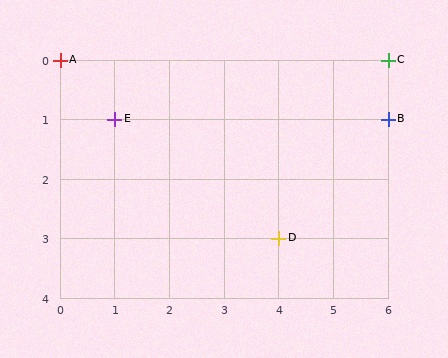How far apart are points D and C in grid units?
Points D and C are 2 columns and 3 rows apart (about 3.6 grid units diagonally).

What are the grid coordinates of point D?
Point D is at grid coordinates (4, 3).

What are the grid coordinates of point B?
Point B is at grid coordinates (6, 1).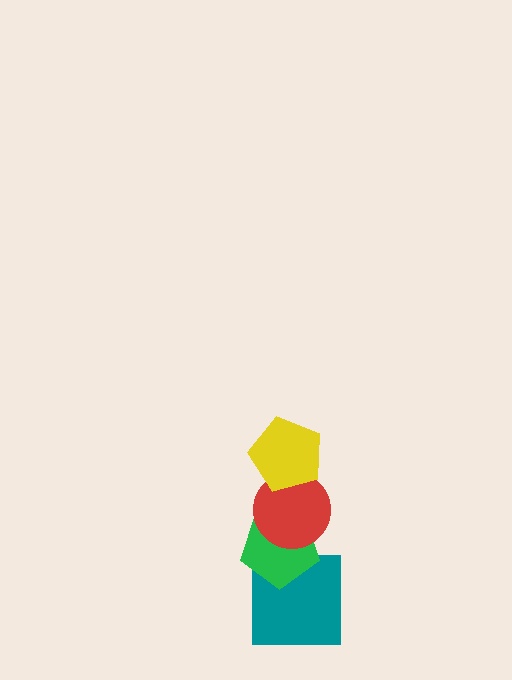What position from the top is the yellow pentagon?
The yellow pentagon is 1st from the top.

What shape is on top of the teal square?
The green pentagon is on top of the teal square.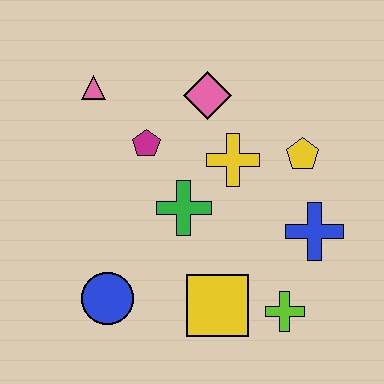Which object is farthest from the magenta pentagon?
The lime cross is farthest from the magenta pentagon.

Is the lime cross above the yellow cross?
No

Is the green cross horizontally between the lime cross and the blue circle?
Yes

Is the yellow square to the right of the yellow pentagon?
No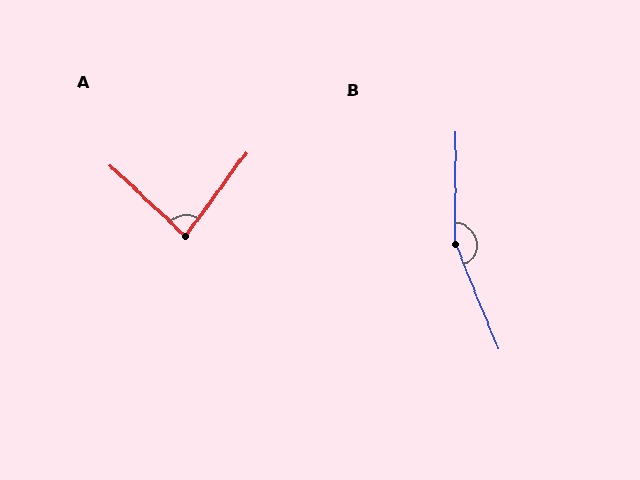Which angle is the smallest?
A, at approximately 83 degrees.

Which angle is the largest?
B, at approximately 158 degrees.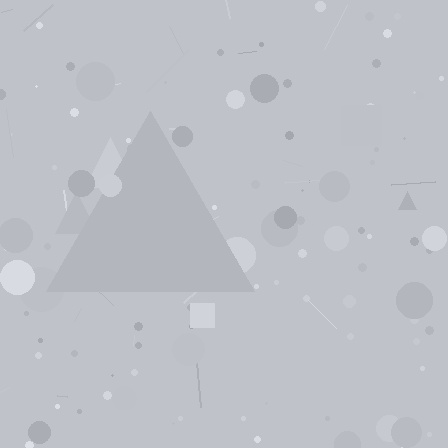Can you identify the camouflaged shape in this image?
The camouflaged shape is a triangle.